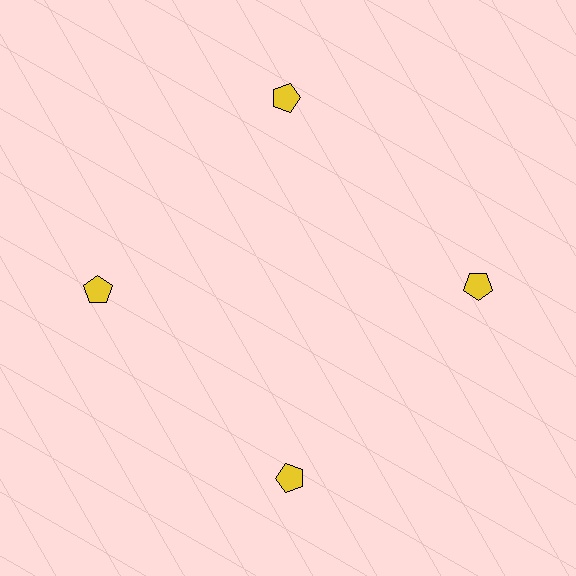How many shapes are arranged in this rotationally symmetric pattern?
There are 4 shapes, arranged in 4 groups of 1.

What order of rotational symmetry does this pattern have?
This pattern has 4-fold rotational symmetry.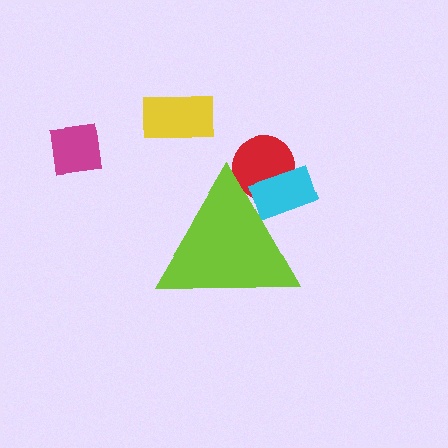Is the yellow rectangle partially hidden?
No, the yellow rectangle is fully visible.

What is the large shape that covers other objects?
A lime triangle.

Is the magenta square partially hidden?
No, the magenta square is fully visible.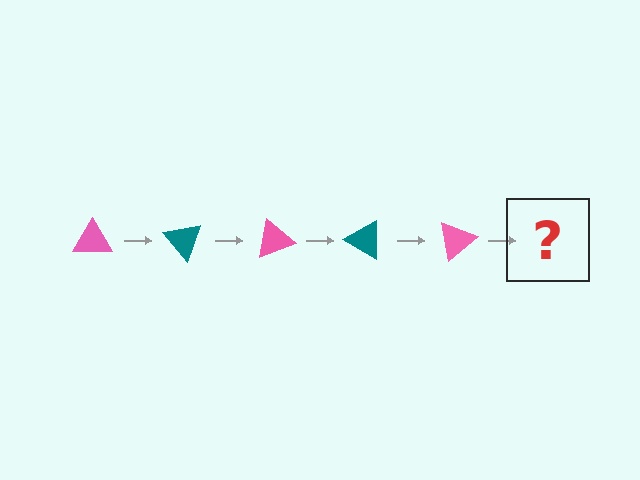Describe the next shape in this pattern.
It should be a teal triangle, rotated 250 degrees from the start.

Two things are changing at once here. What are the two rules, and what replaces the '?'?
The two rules are that it rotates 50 degrees each step and the color cycles through pink and teal. The '?' should be a teal triangle, rotated 250 degrees from the start.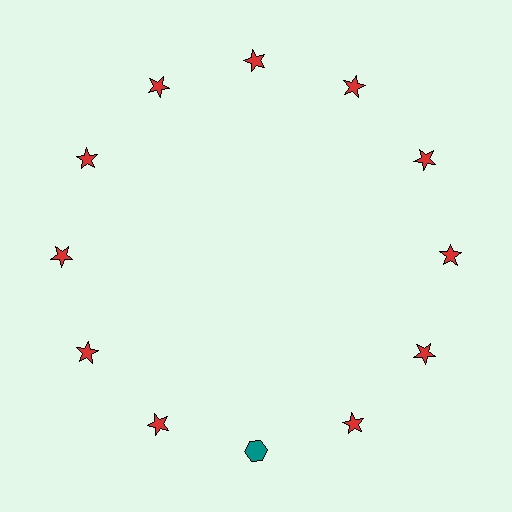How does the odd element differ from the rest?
It differs in both color (teal instead of red) and shape (hexagon instead of star).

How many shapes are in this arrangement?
There are 12 shapes arranged in a ring pattern.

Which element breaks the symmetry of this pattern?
The teal hexagon at roughly the 6 o'clock position breaks the symmetry. All other shapes are red stars.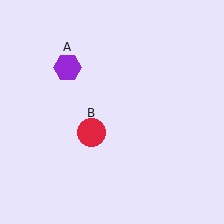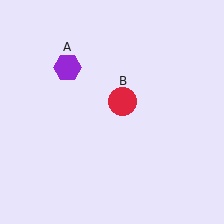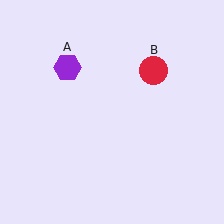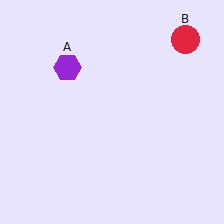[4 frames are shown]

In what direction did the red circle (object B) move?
The red circle (object B) moved up and to the right.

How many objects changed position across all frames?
1 object changed position: red circle (object B).